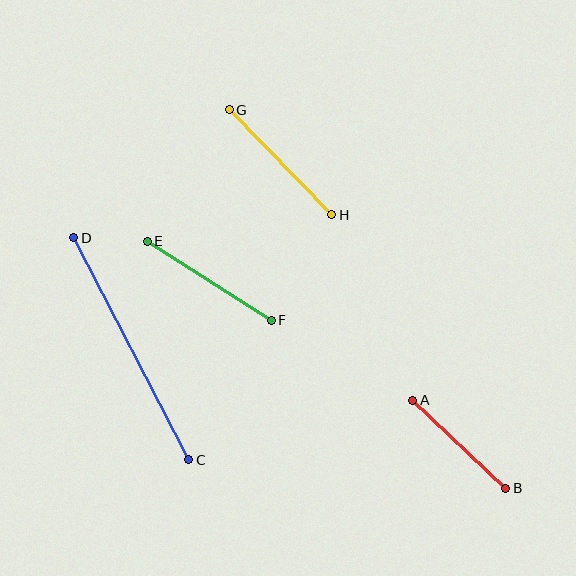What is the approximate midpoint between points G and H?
The midpoint is at approximately (281, 162) pixels.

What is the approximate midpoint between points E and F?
The midpoint is at approximately (209, 281) pixels.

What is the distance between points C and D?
The distance is approximately 250 pixels.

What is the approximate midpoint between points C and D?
The midpoint is at approximately (131, 349) pixels.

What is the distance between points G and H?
The distance is approximately 147 pixels.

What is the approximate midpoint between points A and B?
The midpoint is at approximately (459, 444) pixels.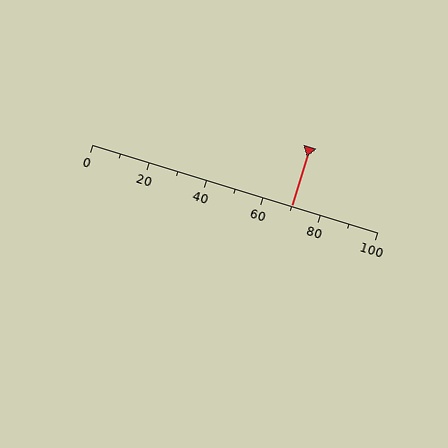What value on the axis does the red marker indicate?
The marker indicates approximately 70.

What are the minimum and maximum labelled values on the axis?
The axis runs from 0 to 100.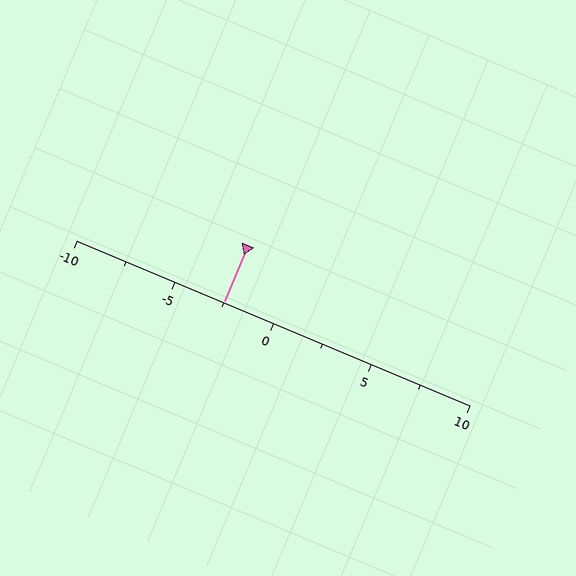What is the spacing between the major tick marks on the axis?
The major ticks are spaced 5 apart.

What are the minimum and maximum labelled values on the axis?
The axis runs from -10 to 10.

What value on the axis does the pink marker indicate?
The marker indicates approximately -2.5.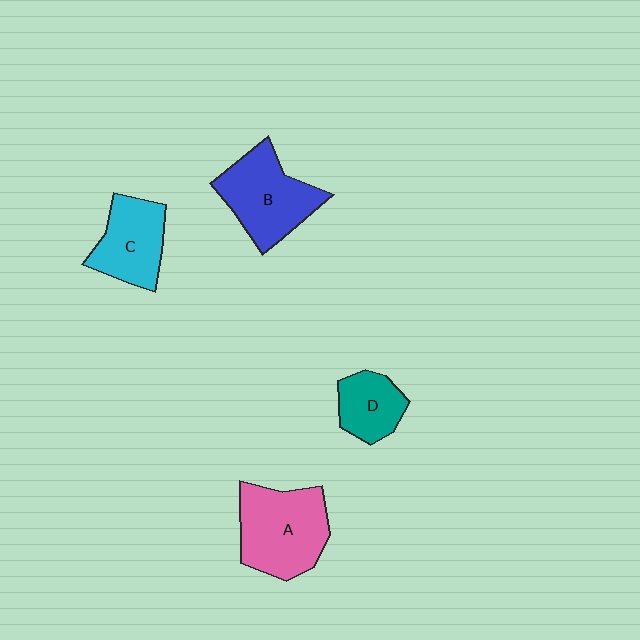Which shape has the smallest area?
Shape D (teal).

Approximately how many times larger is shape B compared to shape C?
Approximately 1.3 times.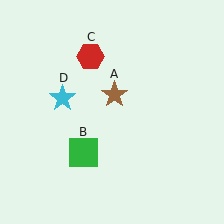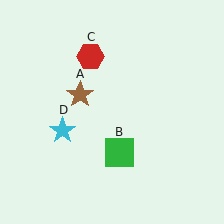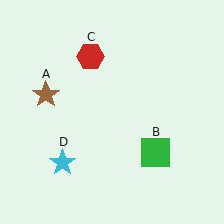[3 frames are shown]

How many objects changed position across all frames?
3 objects changed position: brown star (object A), green square (object B), cyan star (object D).